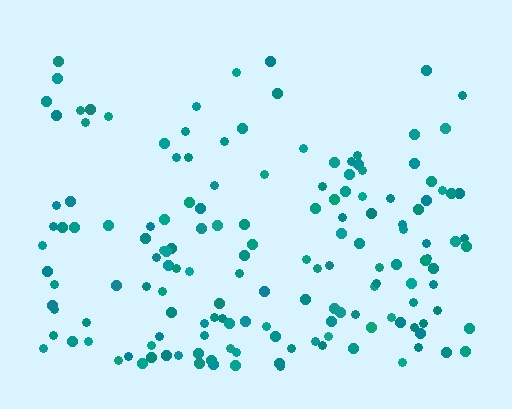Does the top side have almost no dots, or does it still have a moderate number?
Still a moderate number, just noticeably fewer than the bottom.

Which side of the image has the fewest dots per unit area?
The top.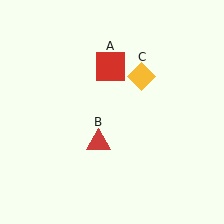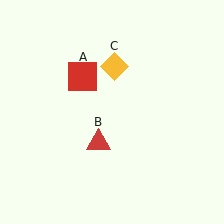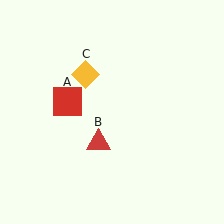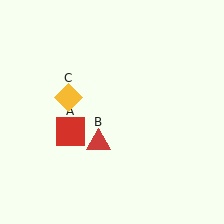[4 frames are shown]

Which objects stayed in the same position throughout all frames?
Red triangle (object B) remained stationary.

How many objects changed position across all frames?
2 objects changed position: red square (object A), yellow diamond (object C).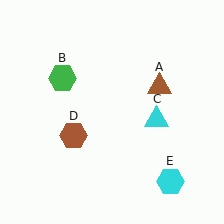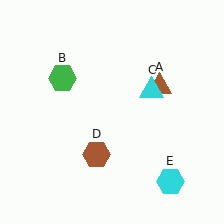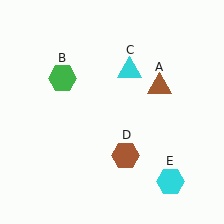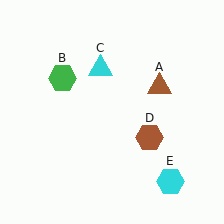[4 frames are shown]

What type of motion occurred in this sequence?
The cyan triangle (object C), brown hexagon (object D) rotated counterclockwise around the center of the scene.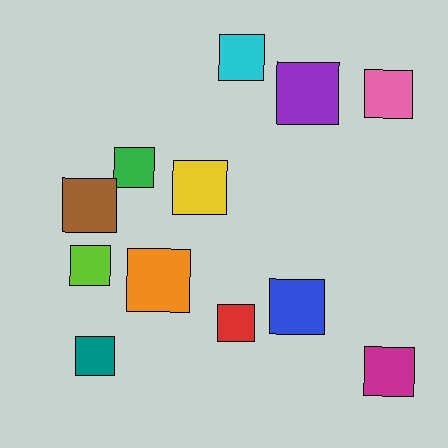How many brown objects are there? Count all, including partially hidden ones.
There is 1 brown object.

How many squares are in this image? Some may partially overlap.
There are 12 squares.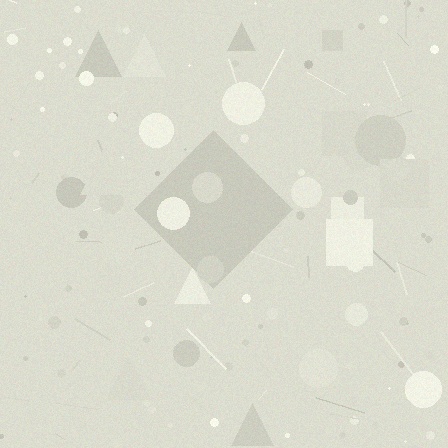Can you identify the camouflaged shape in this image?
The camouflaged shape is a diamond.